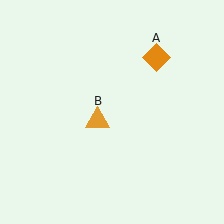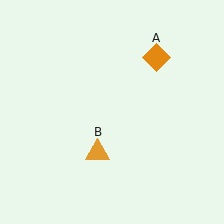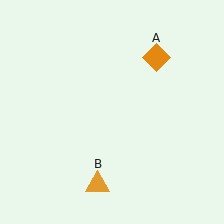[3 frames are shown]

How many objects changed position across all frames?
1 object changed position: orange triangle (object B).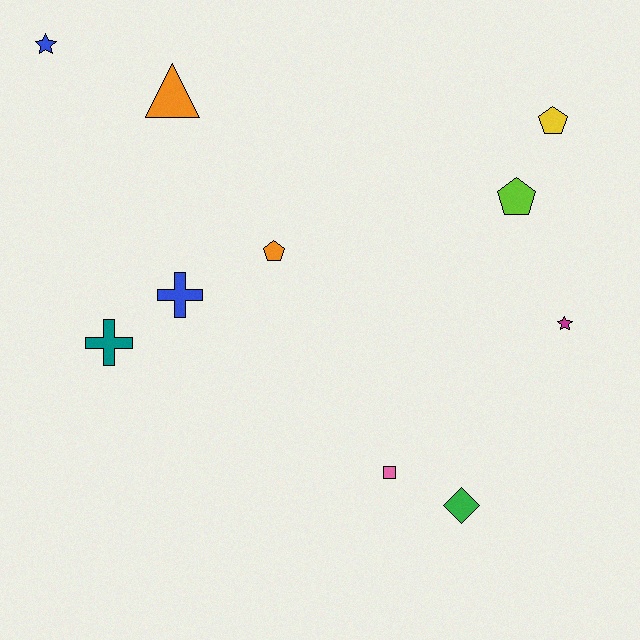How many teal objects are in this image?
There is 1 teal object.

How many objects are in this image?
There are 10 objects.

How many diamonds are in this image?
There is 1 diamond.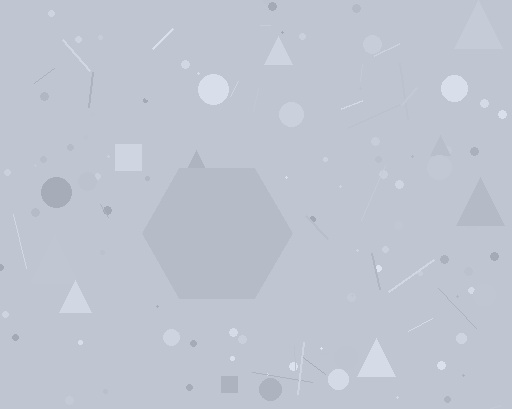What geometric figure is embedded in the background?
A hexagon is embedded in the background.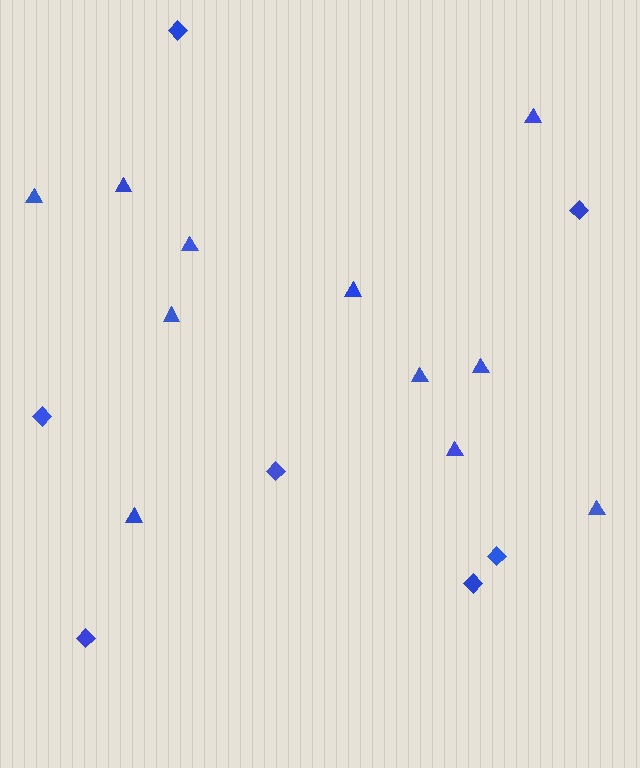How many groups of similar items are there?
There are 2 groups: one group of diamonds (7) and one group of triangles (11).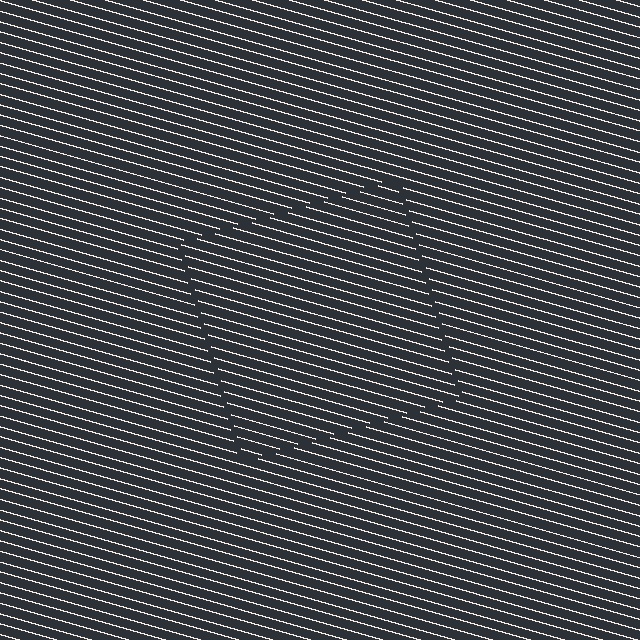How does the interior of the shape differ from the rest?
The interior of the shape contains the same grating, shifted by half a period — the contour is defined by the phase discontinuity where line-ends from the inner and outer gratings abut.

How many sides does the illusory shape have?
4 sides — the line-ends trace a square.